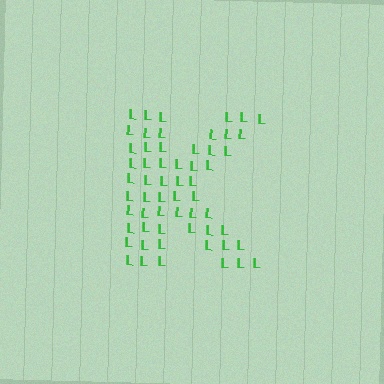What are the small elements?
The small elements are letter L's.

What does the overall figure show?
The overall figure shows the letter K.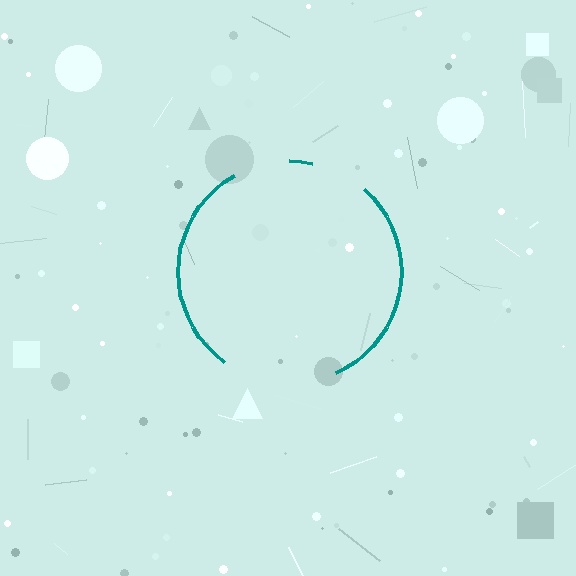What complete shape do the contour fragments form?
The contour fragments form a circle.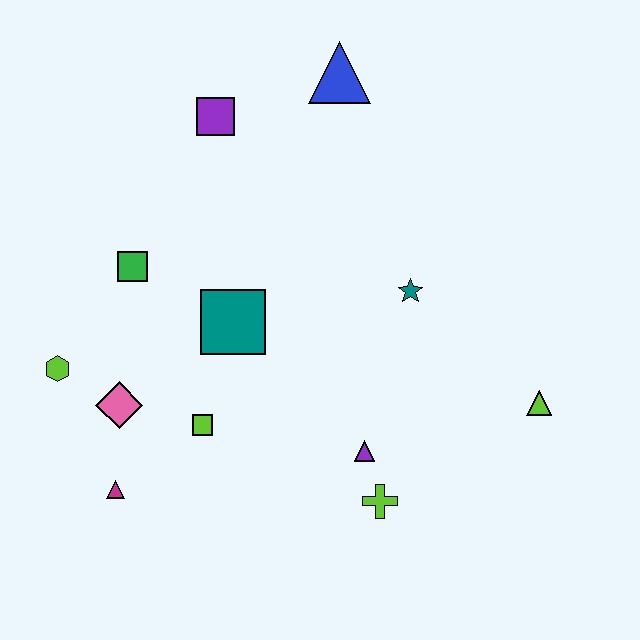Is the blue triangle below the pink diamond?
No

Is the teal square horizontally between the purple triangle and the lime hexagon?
Yes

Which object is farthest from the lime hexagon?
The lime triangle is farthest from the lime hexagon.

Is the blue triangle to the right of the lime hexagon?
Yes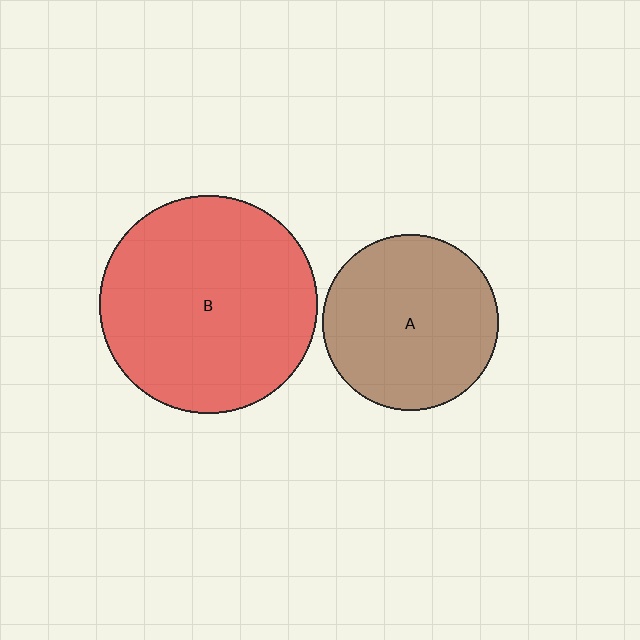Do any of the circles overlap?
No, none of the circles overlap.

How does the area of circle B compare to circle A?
Approximately 1.5 times.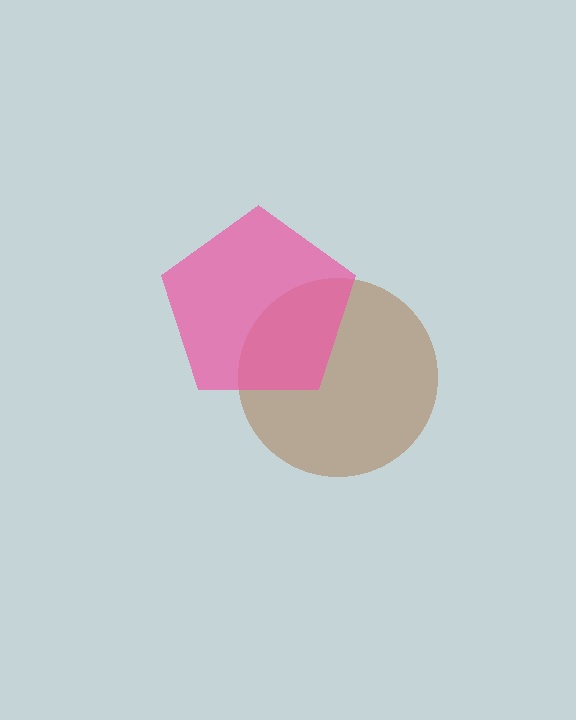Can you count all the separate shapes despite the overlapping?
Yes, there are 2 separate shapes.